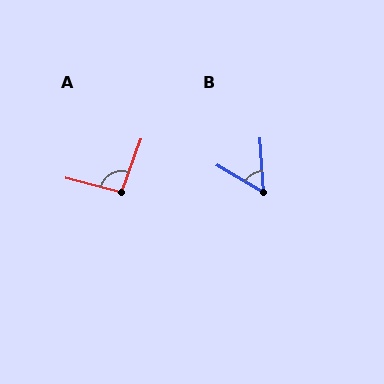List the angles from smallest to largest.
B (56°), A (96°).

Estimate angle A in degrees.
Approximately 96 degrees.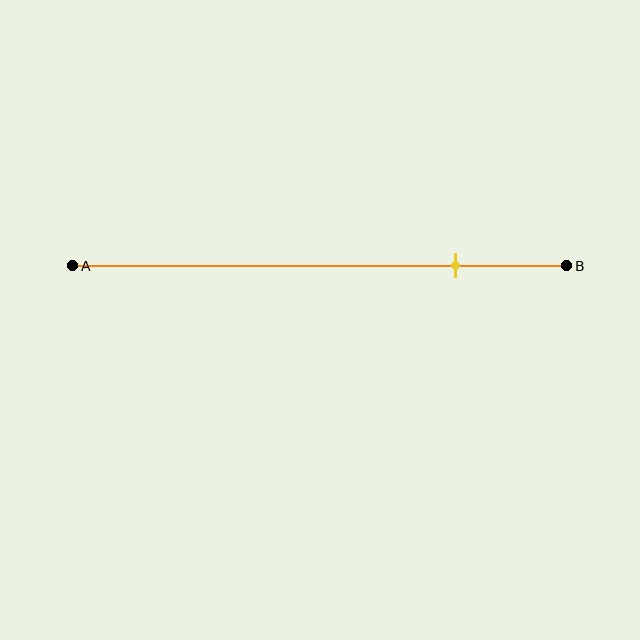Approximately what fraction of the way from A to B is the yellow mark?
The yellow mark is approximately 80% of the way from A to B.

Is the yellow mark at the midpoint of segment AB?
No, the mark is at about 80% from A, not at the 50% midpoint.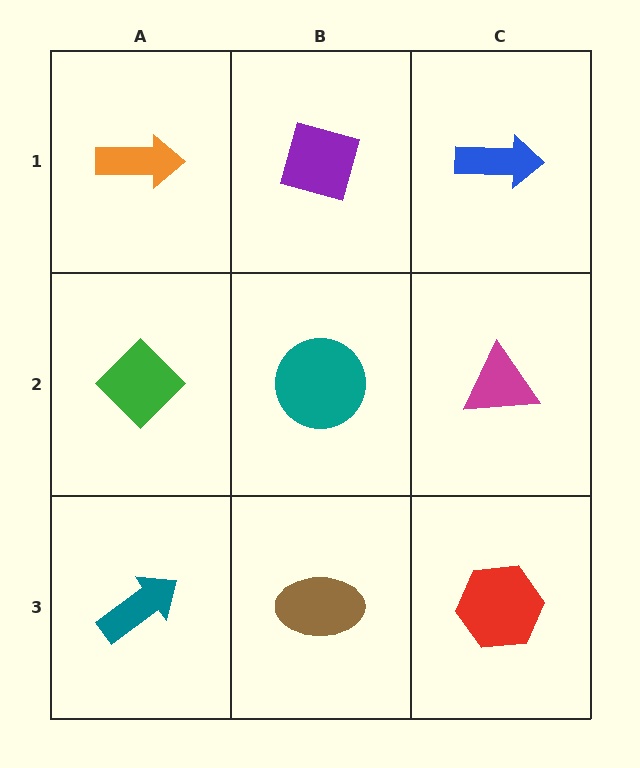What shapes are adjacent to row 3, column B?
A teal circle (row 2, column B), a teal arrow (row 3, column A), a red hexagon (row 3, column C).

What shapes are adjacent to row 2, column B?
A purple diamond (row 1, column B), a brown ellipse (row 3, column B), a green diamond (row 2, column A), a magenta triangle (row 2, column C).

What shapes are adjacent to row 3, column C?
A magenta triangle (row 2, column C), a brown ellipse (row 3, column B).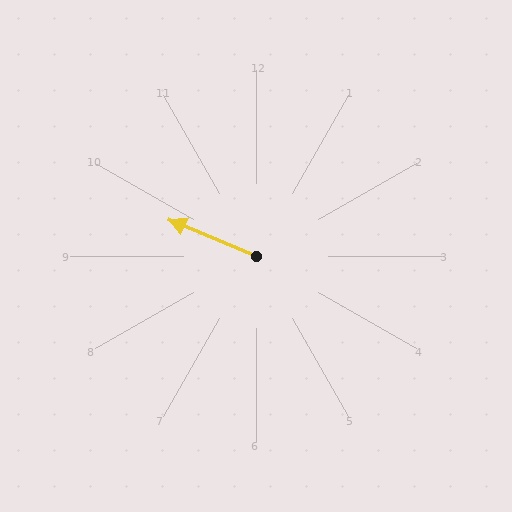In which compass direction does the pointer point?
Northwest.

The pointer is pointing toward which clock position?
Roughly 10 o'clock.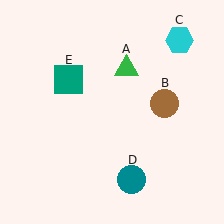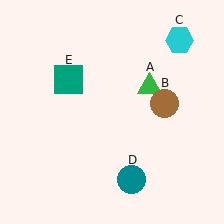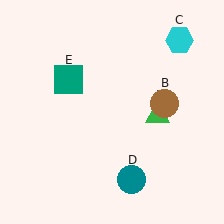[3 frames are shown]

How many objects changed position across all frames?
1 object changed position: green triangle (object A).